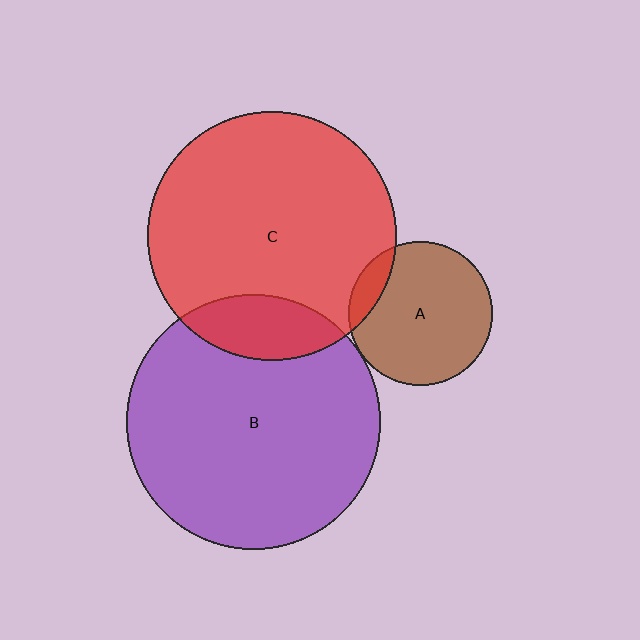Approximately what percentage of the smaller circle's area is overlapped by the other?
Approximately 5%.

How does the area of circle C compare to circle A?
Approximately 3.0 times.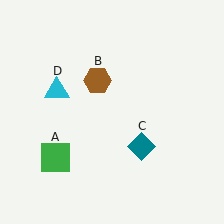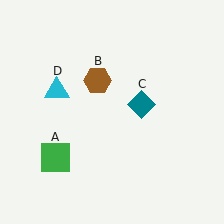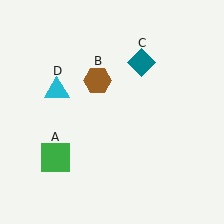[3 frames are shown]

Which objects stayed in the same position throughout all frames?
Green square (object A) and brown hexagon (object B) and cyan triangle (object D) remained stationary.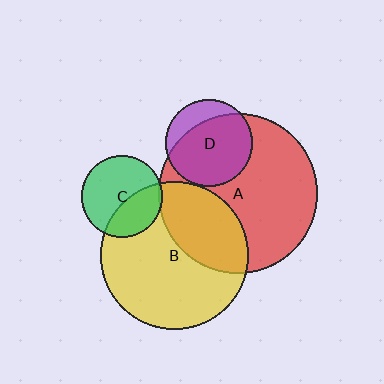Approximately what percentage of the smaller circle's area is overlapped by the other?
Approximately 75%.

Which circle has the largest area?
Circle A (red).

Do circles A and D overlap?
Yes.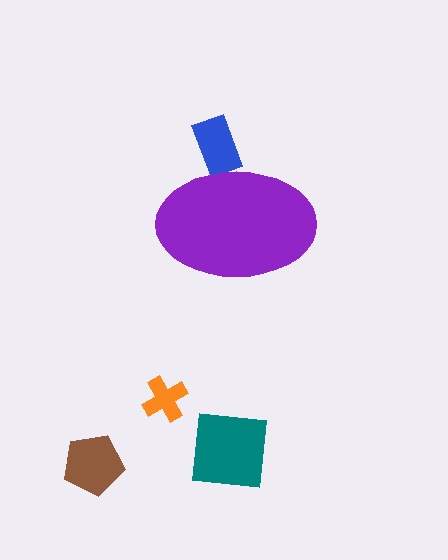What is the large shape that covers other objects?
A purple ellipse.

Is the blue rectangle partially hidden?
Yes, the blue rectangle is partially hidden behind the purple ellipse.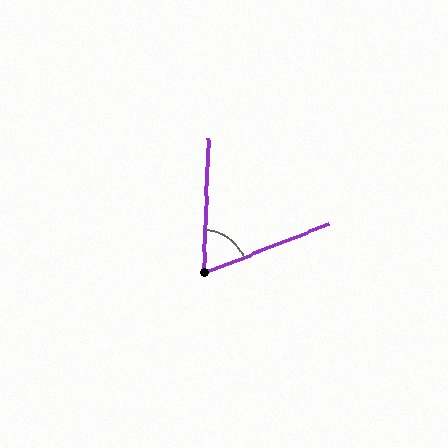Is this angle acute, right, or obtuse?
It is acute.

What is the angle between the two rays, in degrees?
Approximately 66 degrees.